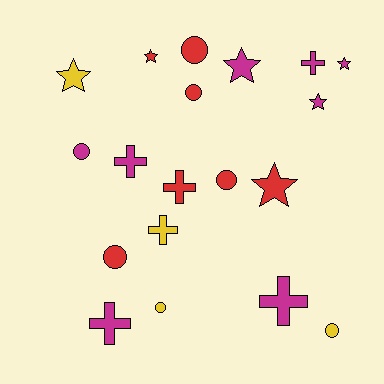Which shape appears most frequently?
Circle, with 7 objects.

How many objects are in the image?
There are 19 objects.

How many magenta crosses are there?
There are 4 magenta crosses.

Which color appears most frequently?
Magenta, with 8 objects.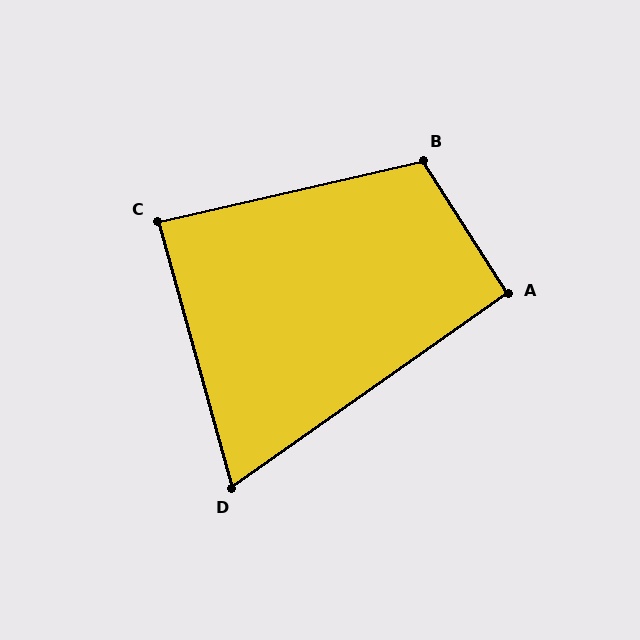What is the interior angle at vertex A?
Approximately 93 degrees (approximately right).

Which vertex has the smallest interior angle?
D, at approximately 70 degrees.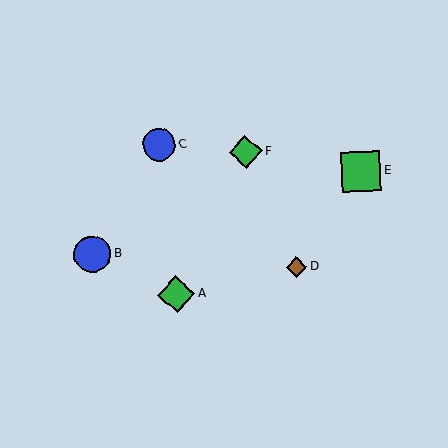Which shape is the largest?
The green square (labeled E) is the largest.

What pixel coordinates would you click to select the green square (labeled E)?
Click at (361, 171) to select the green square E.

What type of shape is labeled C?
Shape C is a blue circle.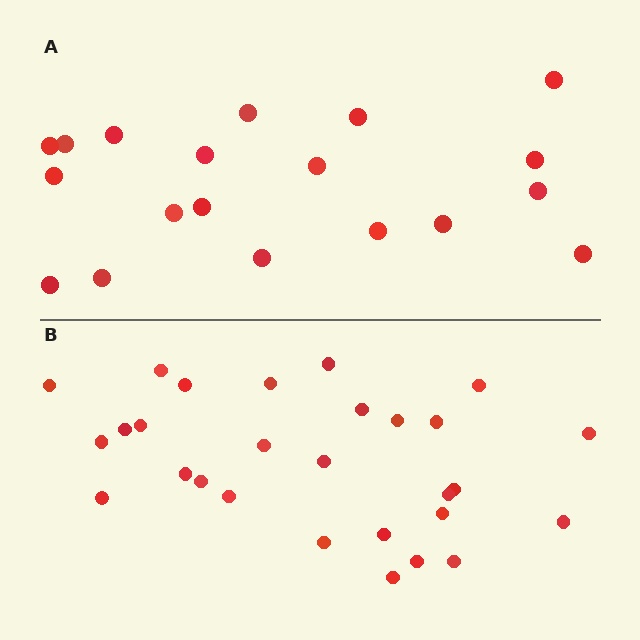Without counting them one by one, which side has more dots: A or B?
Region B (the bottom region) has more dots.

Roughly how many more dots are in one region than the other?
Region B has roughly 8 or so more dots than region A.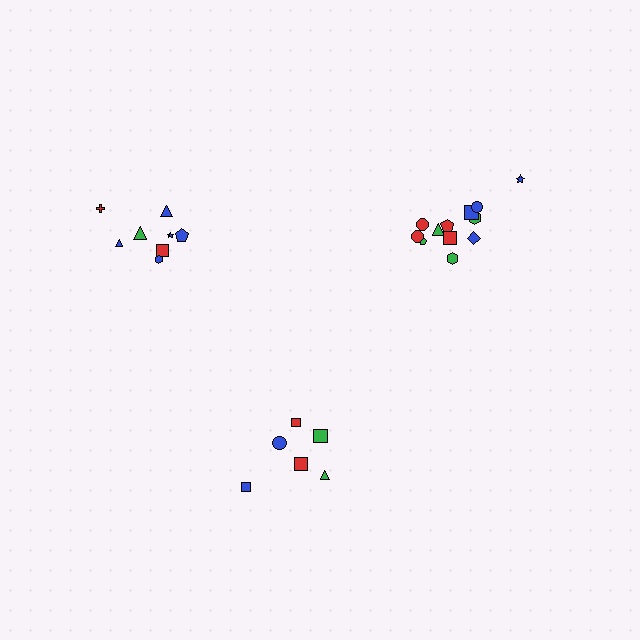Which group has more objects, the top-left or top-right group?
The top-right group.